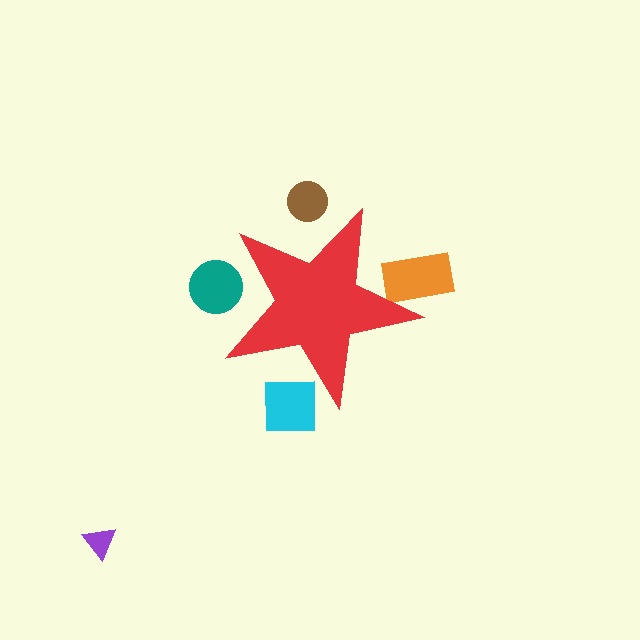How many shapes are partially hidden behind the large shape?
4 shapes are partially hidden.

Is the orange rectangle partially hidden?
Yes, the orange rectangle is partially hidden behind the red star.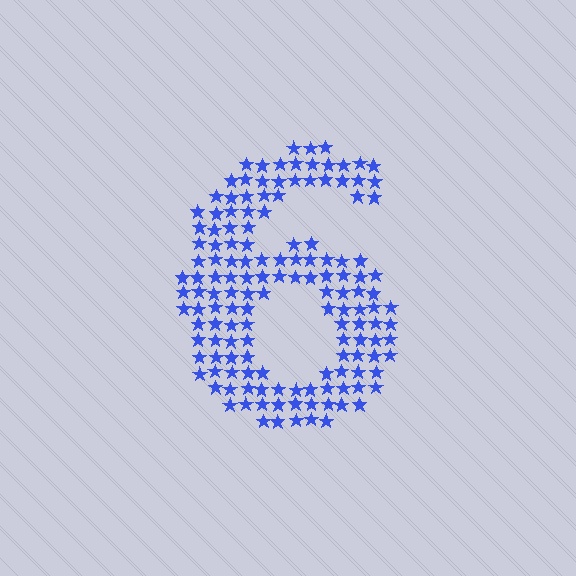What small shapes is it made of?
It is made of small stars.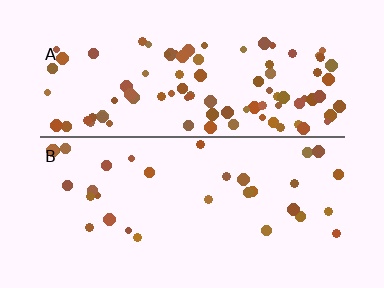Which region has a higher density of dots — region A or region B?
A (the top).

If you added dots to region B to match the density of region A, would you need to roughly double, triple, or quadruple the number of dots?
Approximately triple.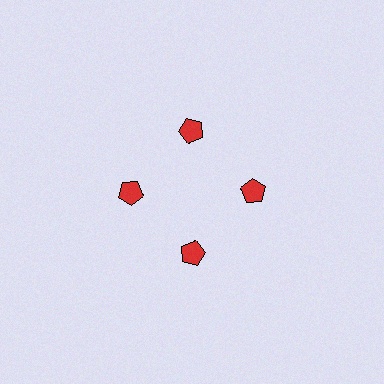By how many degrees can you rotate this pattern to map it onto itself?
The pattern maps onto itself every 90 degrees of rotation.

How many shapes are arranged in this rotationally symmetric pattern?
There are 4 shapes, arranged in 4 groups of 1.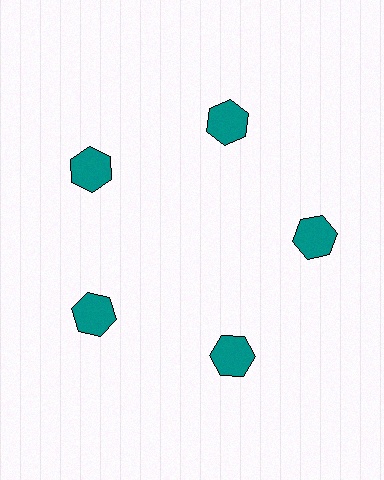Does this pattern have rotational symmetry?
Yes, this pattern has 5-fold rotational symmetry. It looks the same after rotating 72 degrees around the center.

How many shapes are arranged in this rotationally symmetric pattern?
There are 5 shapes, arranged in 5 groups of 1.